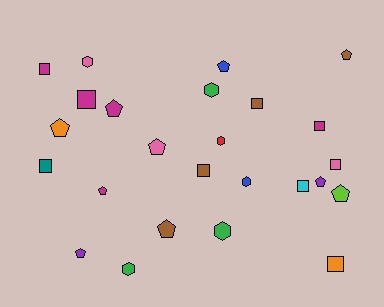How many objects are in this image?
There are 25 objects.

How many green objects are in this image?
There are 3 green objects.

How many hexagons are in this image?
There are 6 hexagons.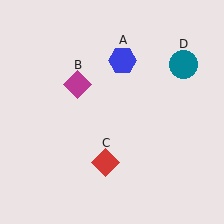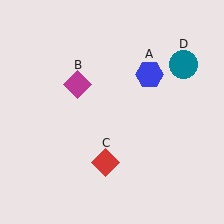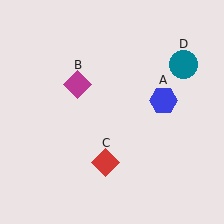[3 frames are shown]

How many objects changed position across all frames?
1 object changed position: blue hexagon (object A).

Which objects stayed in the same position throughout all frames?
Magenta diamond (object B) and red diamond (object C) and teal circle (object D) remained stationary.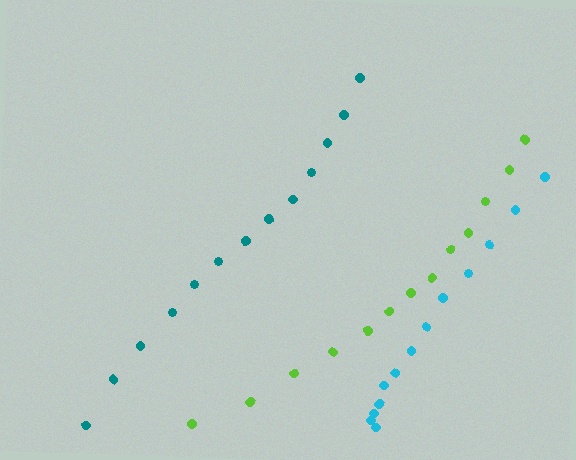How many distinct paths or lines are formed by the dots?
There are 3 distinct paths.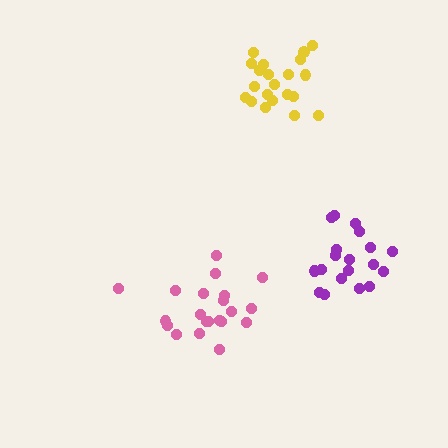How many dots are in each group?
Group 1: 19 dots, Group 2: 21 dots, Group 3: 21 dots (61 total).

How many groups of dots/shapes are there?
There are 3 groups.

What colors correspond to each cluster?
The clusters are colored: purple, pink, yellow.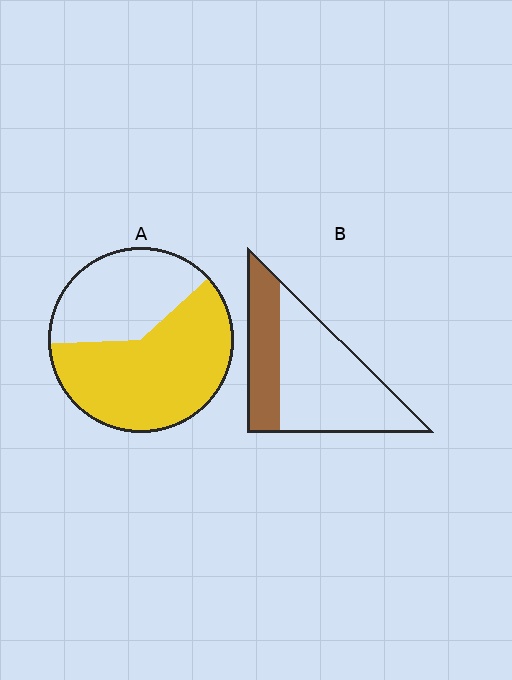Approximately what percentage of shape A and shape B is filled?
A is approximately 60% and B is approximately 30%.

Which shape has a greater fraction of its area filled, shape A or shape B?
Shape A.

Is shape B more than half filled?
No.